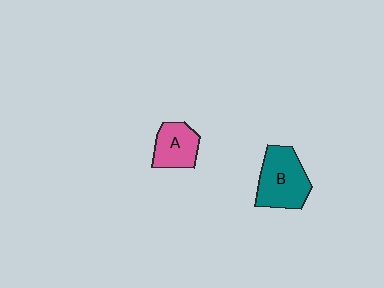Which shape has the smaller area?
Shape A (pink).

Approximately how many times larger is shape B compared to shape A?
Approximately 1.5 times.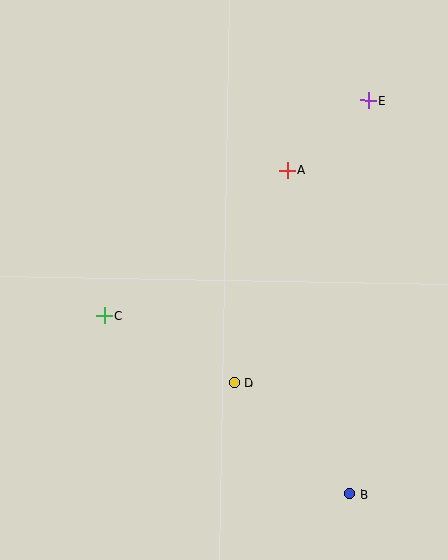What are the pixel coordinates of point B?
Point B is at (350, 494).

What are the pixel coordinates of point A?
Point A is at (287, 171).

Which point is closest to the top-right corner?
Point E is closest to the top-right corner.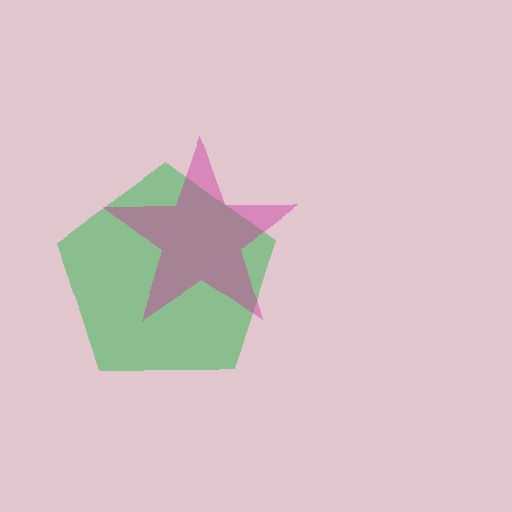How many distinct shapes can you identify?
There are 2 distinct shapes: a green pentagon, a magenta star.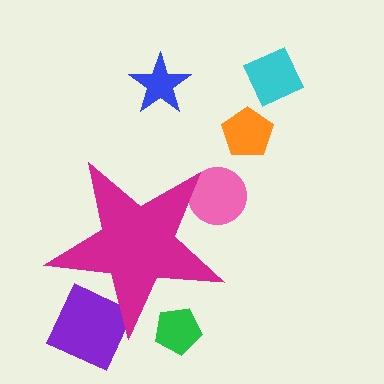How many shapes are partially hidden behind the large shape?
3 shapes are partially hidden.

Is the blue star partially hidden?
No, the blue star is fully visible.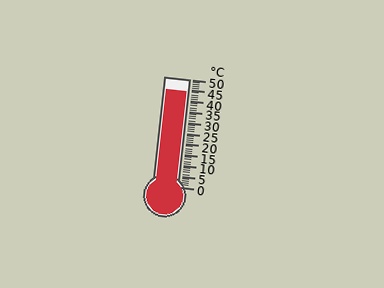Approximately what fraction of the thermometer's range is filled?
The thermometer is filled to approximately 90% of its range.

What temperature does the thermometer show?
The thermometer shows approximately 44°C.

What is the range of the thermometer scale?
The thermometer scale ranges from 0°C to 50°C.